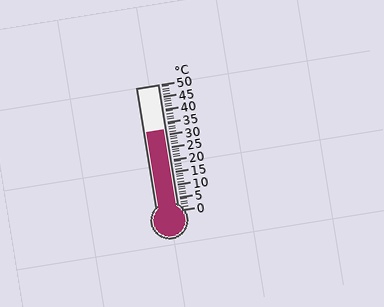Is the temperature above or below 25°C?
The temperature is above 25°C.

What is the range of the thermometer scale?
The thermometer scale ranges from 0°C to 50°C.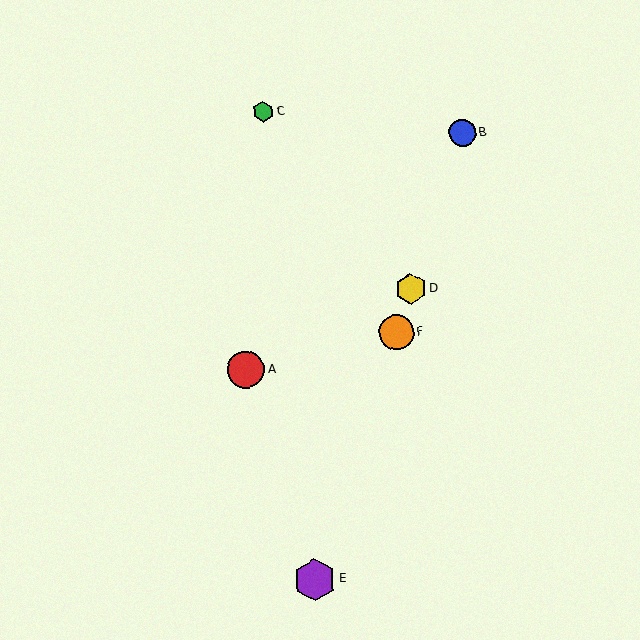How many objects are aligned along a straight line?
4 objects (B, D, E, F) are aligned along a straight line.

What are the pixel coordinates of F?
Object F is at (396, 332).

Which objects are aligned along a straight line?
Objects B, D, E, F are aligned along a straight line.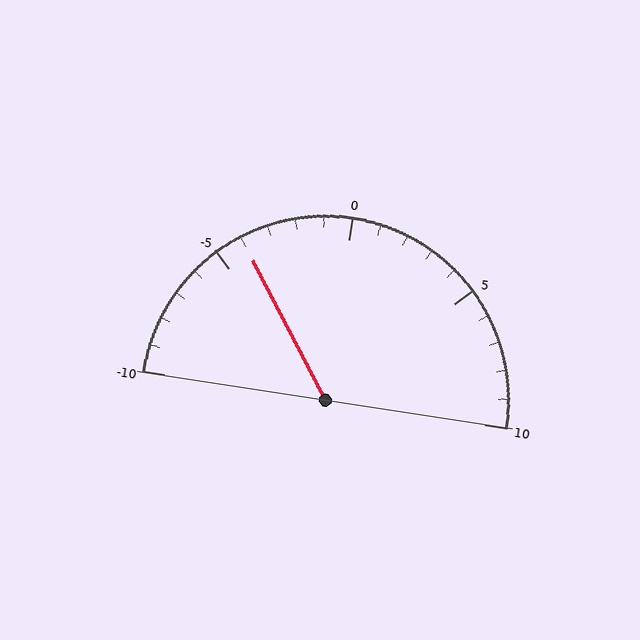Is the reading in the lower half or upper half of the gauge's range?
The reading is in the lower half of the range (-10 to 10).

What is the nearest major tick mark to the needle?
The nearest major tick mark is -5.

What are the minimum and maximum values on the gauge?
The gauge ranges from -10 to 10.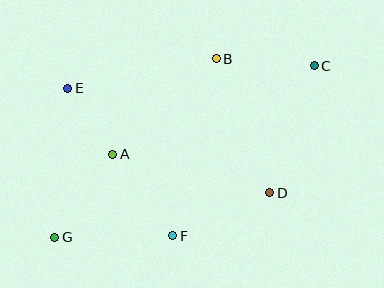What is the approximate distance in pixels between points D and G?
The distance between D and G is approximately 220 pixels.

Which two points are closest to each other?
Points A and E are closest to each other.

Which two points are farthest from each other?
Points C and G are farthest from each other.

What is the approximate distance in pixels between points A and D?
The distance between A and D is approximately 161 pixels.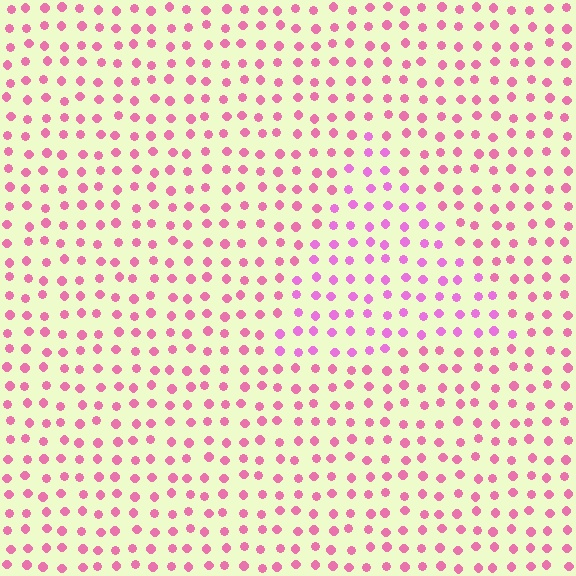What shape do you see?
I see a triangle.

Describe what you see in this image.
The image is filled with small pink elements in a uniform arrangement. A triangle-shaped region is visible where the elements are tinted to a slightly different hue, forming a subtle color boundary.